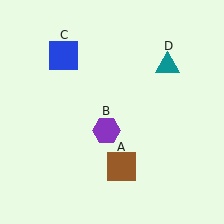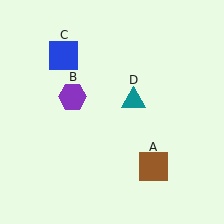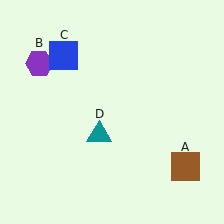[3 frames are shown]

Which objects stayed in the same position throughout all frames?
Blue square (object C) remained stationary.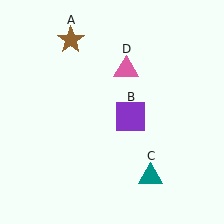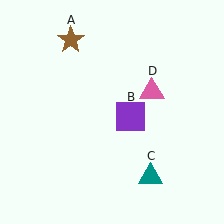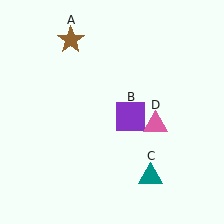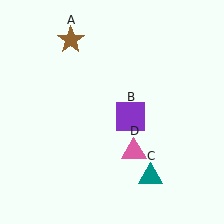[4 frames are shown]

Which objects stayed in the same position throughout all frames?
Brown star (object A) and purple square (object B) and teal triangle (object C) remained stationary.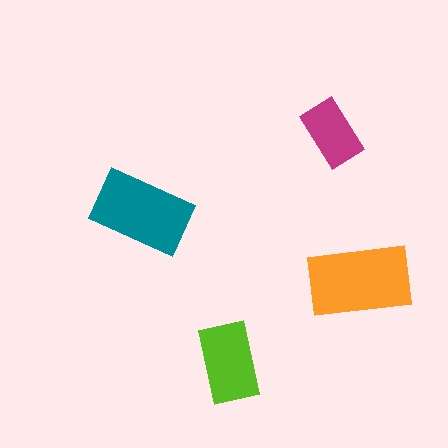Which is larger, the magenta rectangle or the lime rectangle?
The lime one.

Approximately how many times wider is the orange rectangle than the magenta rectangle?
About 1.5 times wider.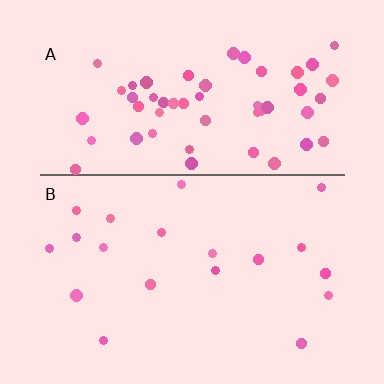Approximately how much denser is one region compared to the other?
Approximately 2.8× — region A over region B.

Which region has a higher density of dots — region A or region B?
A (the top).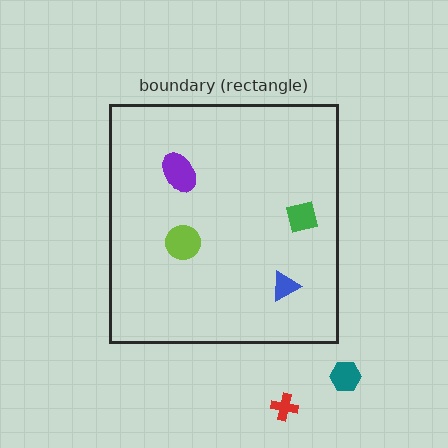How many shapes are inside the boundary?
4 inside, 2 outside.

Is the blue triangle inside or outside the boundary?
Inside.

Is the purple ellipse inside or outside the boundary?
Inside.